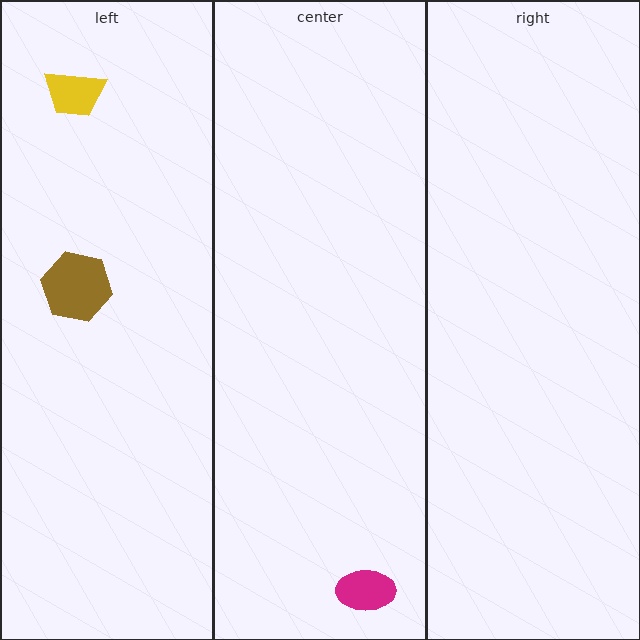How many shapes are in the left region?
2.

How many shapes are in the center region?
1.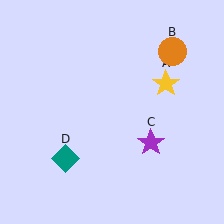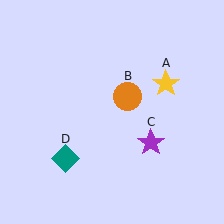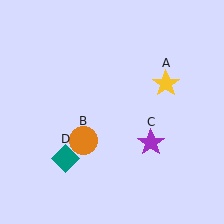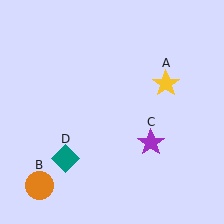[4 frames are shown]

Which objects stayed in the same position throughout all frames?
Yellow star (object A) and purple star (object C) and teal diamond (object D) remained stationary.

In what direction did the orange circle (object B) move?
The orange circle (object B) moved down and to the left.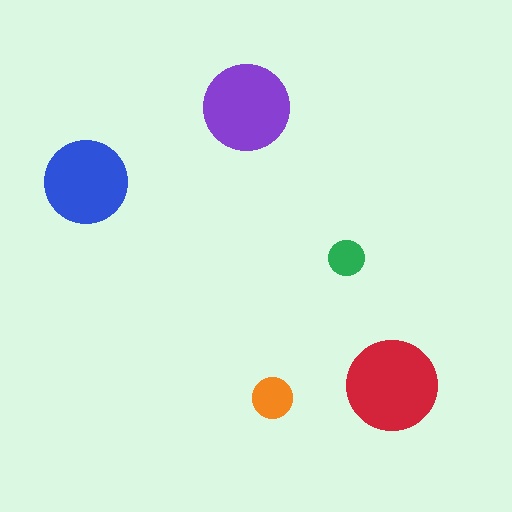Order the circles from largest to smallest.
the red one, the purple one, the blue one, the orange one, the green one.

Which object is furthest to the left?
The blue circle is leftmost.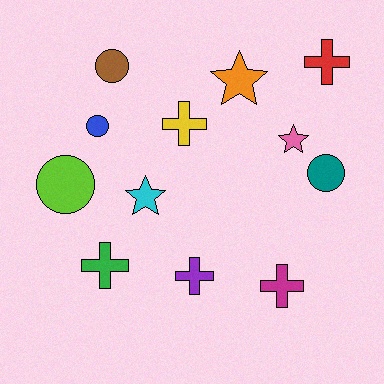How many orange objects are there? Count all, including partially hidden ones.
There is 1 orange object.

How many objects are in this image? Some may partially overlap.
There are 12 objects.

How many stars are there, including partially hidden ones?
There are 3 stars.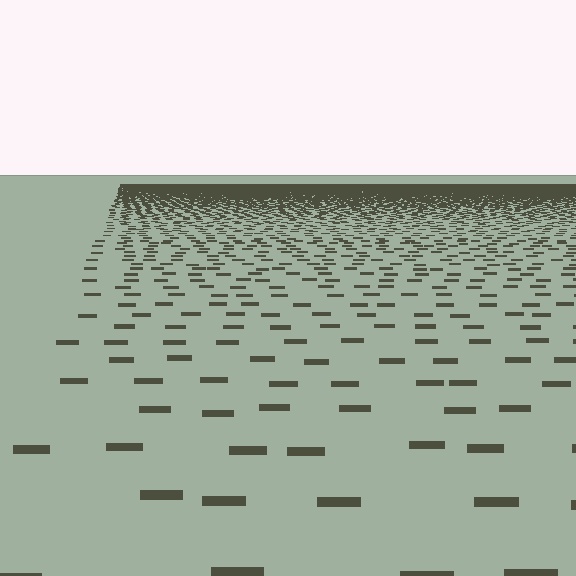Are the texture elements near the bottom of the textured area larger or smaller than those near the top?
Larger. Near the bottom, elements are closer to the viewer and appear at a bigger on-screen size.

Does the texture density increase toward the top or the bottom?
Density increases toward the top.